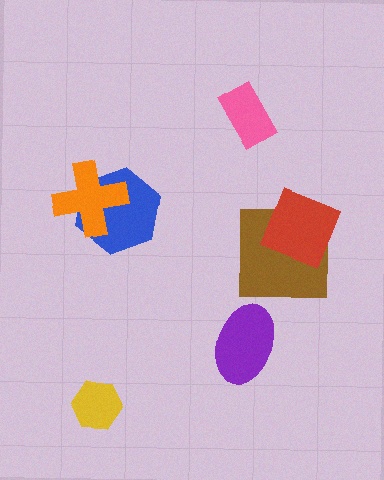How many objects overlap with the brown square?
1 object overlaps with the brown square.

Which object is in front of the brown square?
The red diamond is in front of the brown square.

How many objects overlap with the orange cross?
1 object overlaps with the orange cross.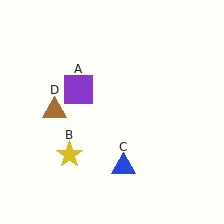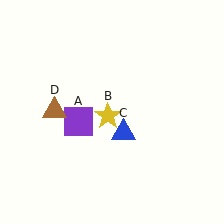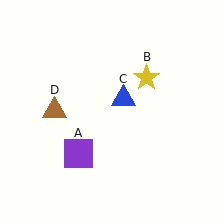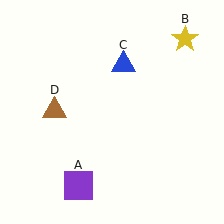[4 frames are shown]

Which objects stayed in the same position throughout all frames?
Brown triangle (object D) remained stationary.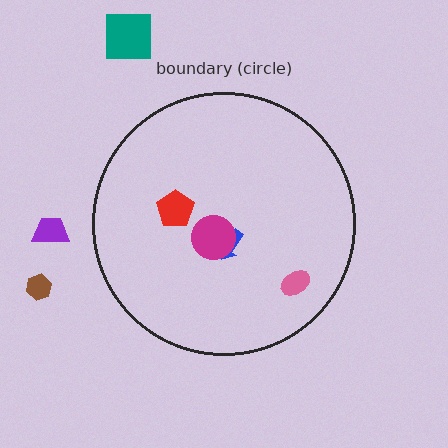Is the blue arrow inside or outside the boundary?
Inside.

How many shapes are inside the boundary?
4 inside, 3 outside.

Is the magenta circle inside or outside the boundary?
Inside.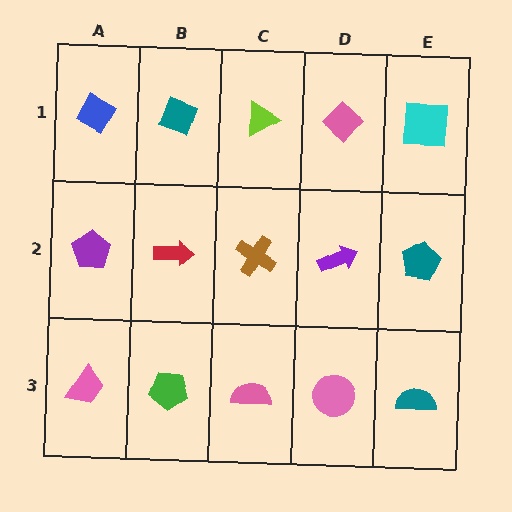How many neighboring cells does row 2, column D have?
4.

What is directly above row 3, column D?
A purple arrow.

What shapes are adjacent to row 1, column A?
A purple pentagon (row 2, column A), a teal diamond (row 1, column B).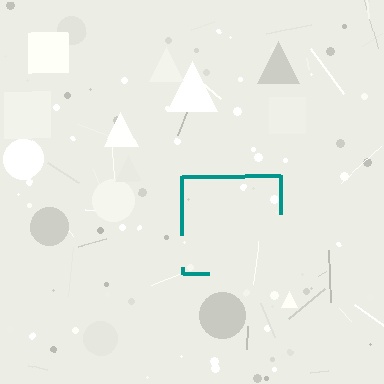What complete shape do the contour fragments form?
The contour fragments form a square.